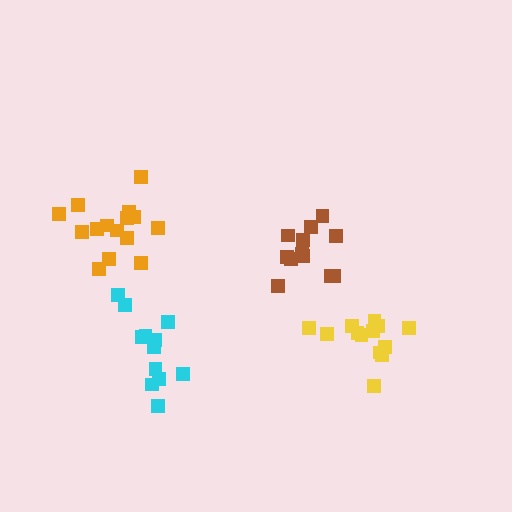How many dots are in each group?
Group 1: 13 dots, Group 2: 12 dots, Group 3: 15 dots, Group 4: 12 dots (52 total).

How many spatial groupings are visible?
There are 4 spatial groupings.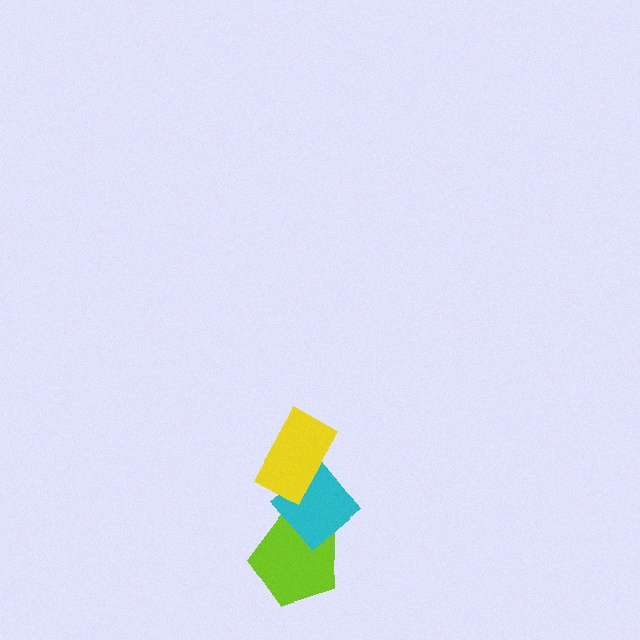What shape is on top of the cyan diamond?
The yellow rectangle is on top of the cyan diamond.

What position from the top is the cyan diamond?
The cyan diamond is 2nd from the top.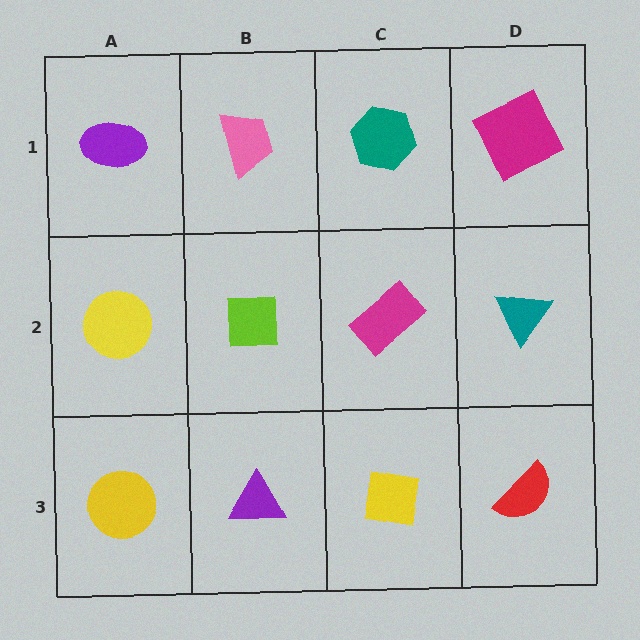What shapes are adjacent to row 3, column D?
A teal triangle (row 2, column D), a yellow square (row 3, column C).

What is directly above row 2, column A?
A purple ellipse.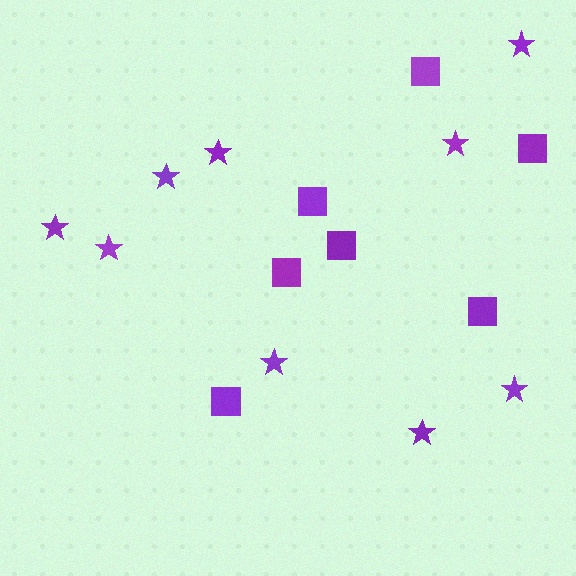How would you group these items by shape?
There are 2 groups: one group of squares (7) and one group of stars (9).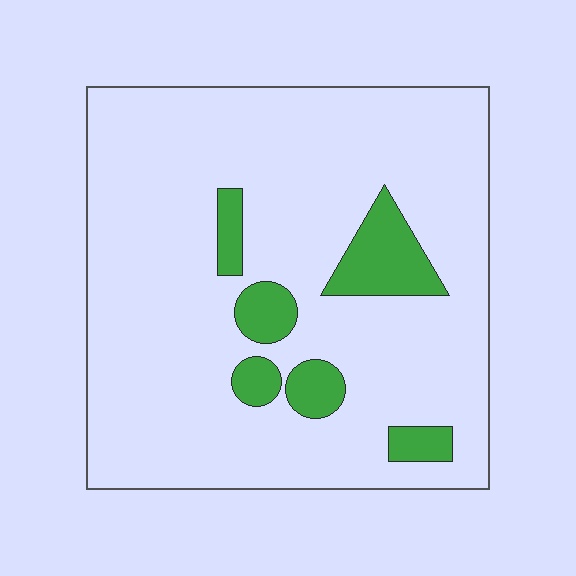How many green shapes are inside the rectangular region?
6.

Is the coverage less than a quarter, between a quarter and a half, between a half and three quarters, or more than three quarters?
Less than a quarter.